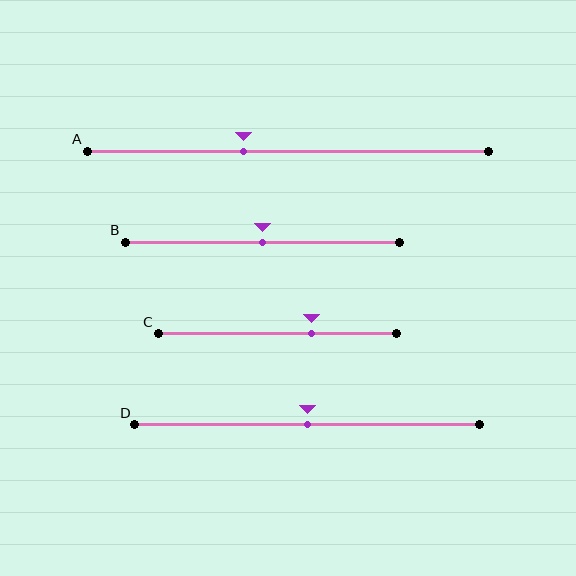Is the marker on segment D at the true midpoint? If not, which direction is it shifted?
Yes, the marker on segment D is at the true midpoint.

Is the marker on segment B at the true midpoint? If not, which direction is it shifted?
Yes, the marker on segment B is at the true midpoint.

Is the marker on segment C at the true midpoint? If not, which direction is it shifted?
No, the marker on segment C is shifted to the right by about 14% of the segment length.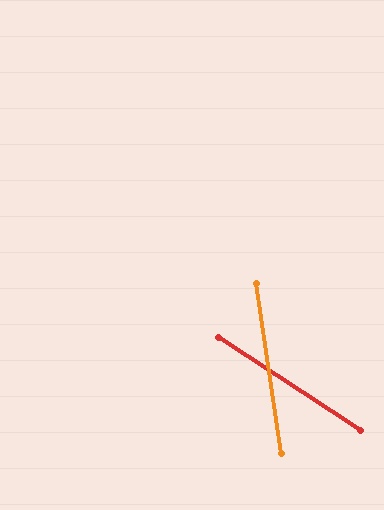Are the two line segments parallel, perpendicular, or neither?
Neither parallel nor perpendicular — they differ by about 49°.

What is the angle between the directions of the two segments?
Approximately 49 degrees.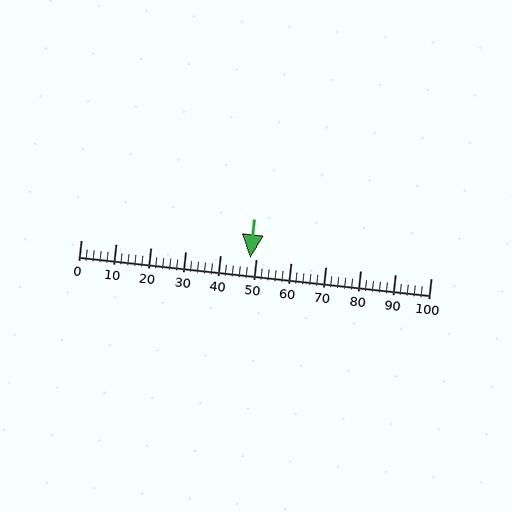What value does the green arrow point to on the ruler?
The green arrow points to approximately 48.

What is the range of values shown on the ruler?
The ruler shows values from 0 to 100.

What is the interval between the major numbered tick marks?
The major tick marks are spaced 10 units apart.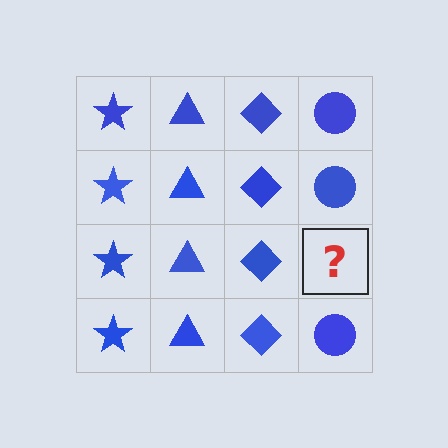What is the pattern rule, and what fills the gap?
The rule is that each column has a consistent shape. The gap should be filled with a blue circle.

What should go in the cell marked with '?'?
The missing cell should contain a blue circle.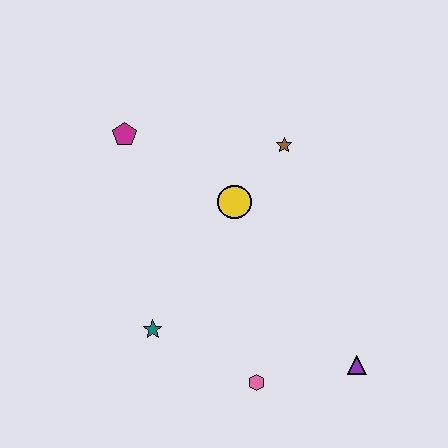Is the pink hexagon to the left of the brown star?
Yes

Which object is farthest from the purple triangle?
The magenta pentagon is farthest from the purple triangle.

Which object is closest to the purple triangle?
The pink hexagon is closest to the purple triangle.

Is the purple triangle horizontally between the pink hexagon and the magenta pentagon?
No